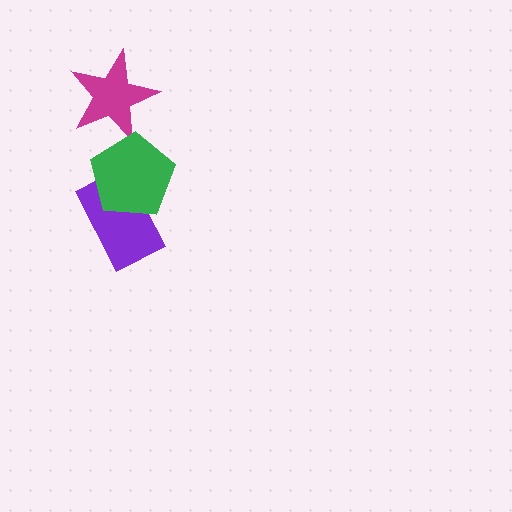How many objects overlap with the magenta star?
1 object overlaps with the magenta star.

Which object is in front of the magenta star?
The green pentagon is in front of the magenta star.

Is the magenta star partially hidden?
Yes, it is partially covered by another shape.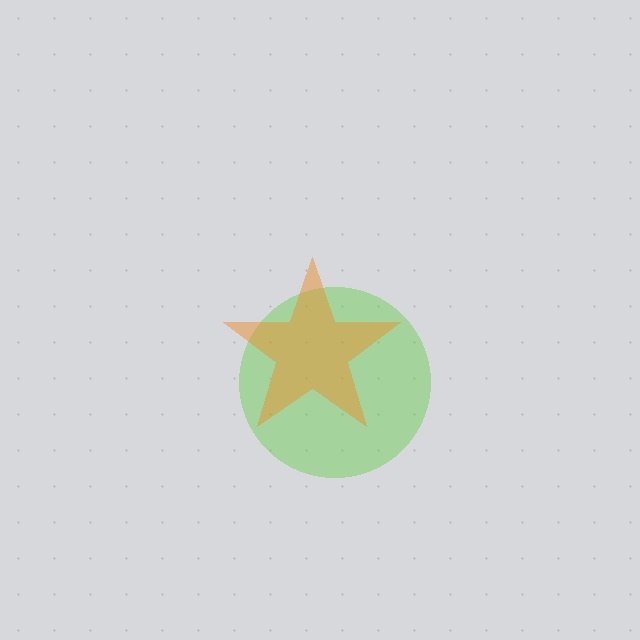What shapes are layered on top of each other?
The layered shapes are: a lime circle, an orange star.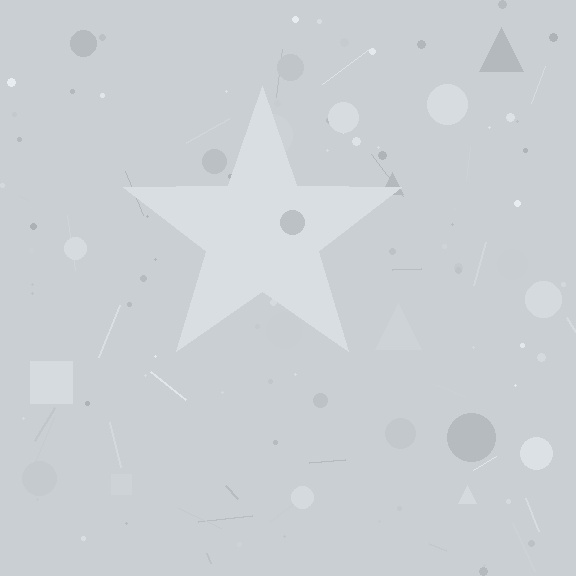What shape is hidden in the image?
A star is hidden in the image.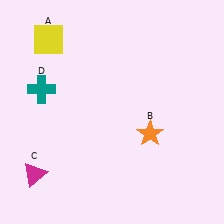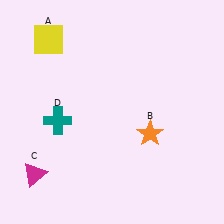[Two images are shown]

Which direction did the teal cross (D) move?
The teal cross (D) moved down.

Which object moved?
The teal cross (D) moved down.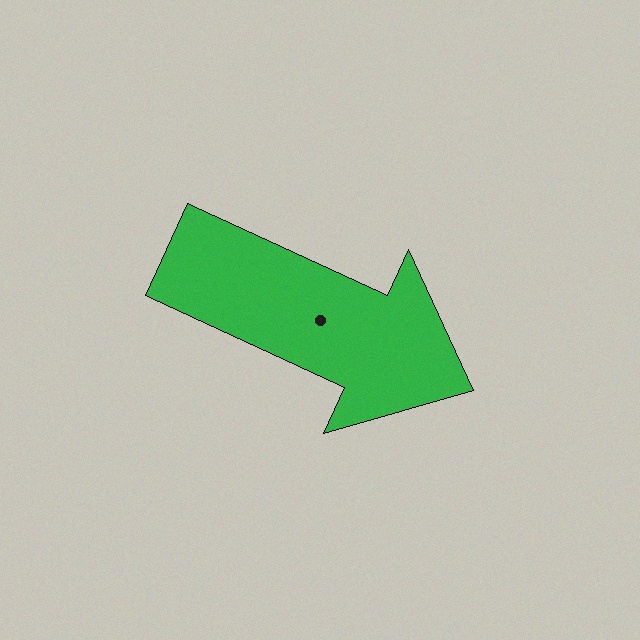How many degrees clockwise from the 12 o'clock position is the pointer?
Approximately 115 degrees.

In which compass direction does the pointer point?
Southeast.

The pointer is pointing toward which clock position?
Roughly 4 o'clock.